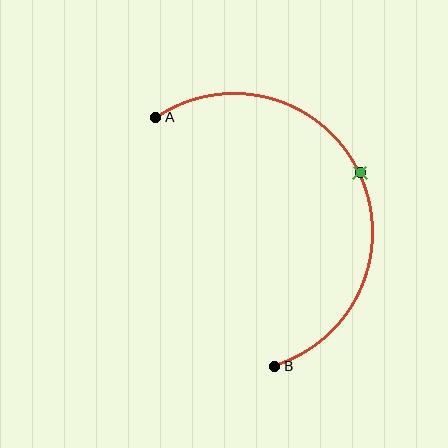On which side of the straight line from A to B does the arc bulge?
The arc bulges to the right of the straight line connecting A and B.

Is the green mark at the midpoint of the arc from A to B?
Yes. The green mark lies on the arc at equal arc-length from both A and B — it is the arc midpoint.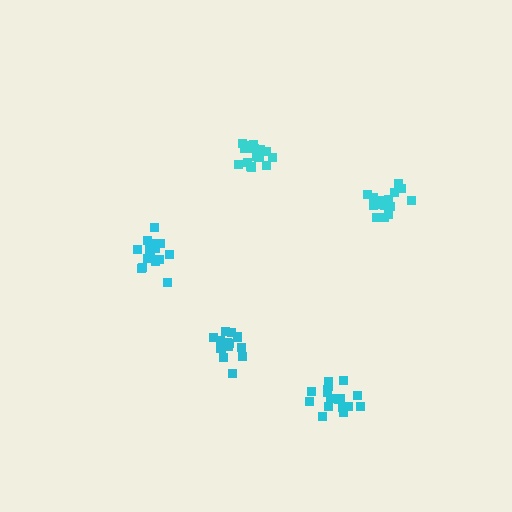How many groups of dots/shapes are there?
There are 5 groups.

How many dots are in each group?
Group 1: 17 dots, Group 2: 18 dots, Group 3: 15 dots, Group 4: 16 dots, Group 5: 17 dots (83 total).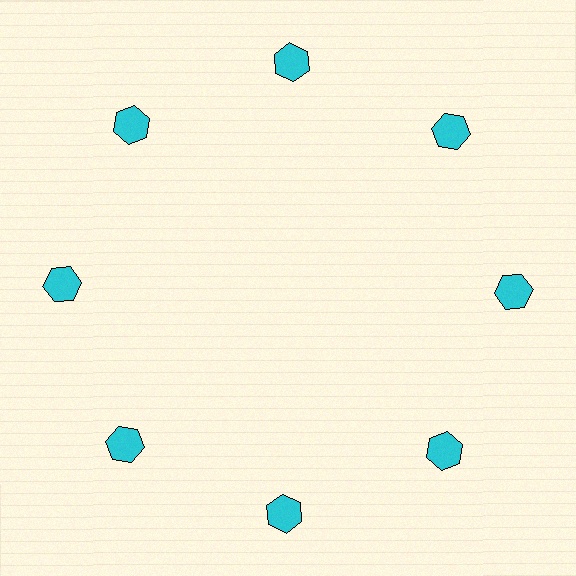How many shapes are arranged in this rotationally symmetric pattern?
There are 8 shapes, arranged in 8 groups of 1.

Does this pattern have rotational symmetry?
Yes, this pattern has 8-fold rotational symmetry. It looks the same after rotating 45 degrees around the center.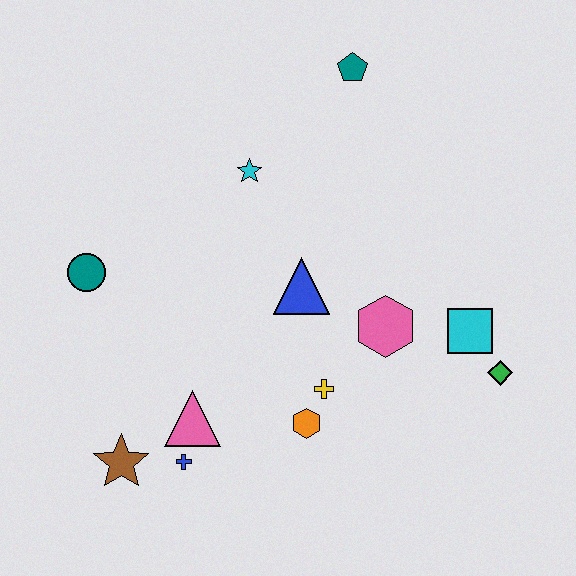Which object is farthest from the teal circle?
The green diamond is farthest from the teal circle.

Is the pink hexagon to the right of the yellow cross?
Yes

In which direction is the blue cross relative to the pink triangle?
The blue cross is below the pink triangle.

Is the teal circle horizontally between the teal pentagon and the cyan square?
No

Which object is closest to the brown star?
The blue cross is closest to the brown star.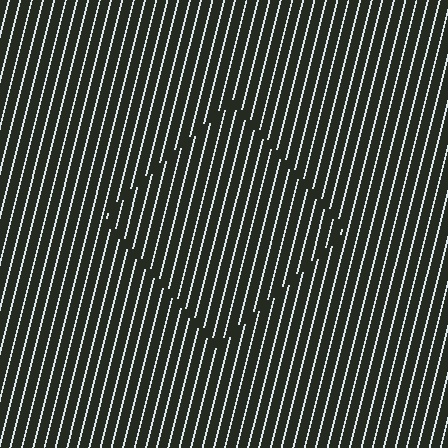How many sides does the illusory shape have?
4 sides — the line-ends trace a square.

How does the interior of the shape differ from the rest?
The interior of the shape contains the same grating, shifted by half a period — the contour is defined by the phase discontinuity where line-ends from the inner and outer gratings abut.